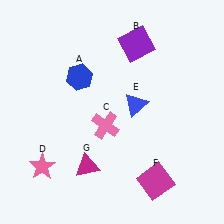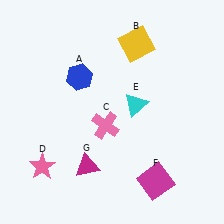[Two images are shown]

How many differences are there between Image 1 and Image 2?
There are 2 differences between the two images.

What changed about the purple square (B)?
In Image 1, B is purple. In Image 2, it changed to yellow.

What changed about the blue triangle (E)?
In Image 1, E is blue. In Image 2, it changed to cyan.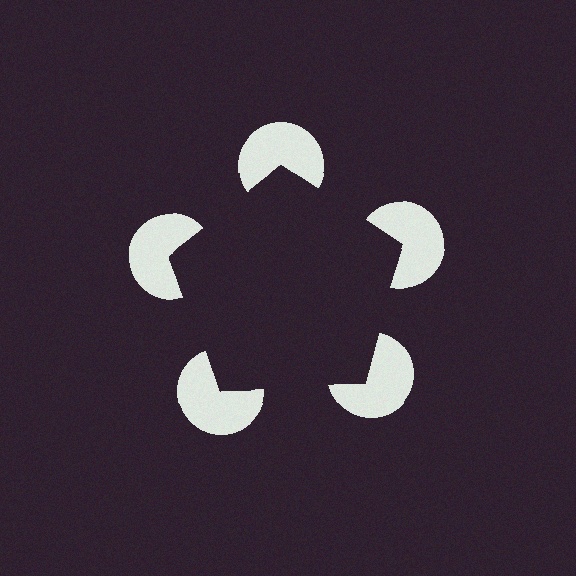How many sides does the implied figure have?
5 sides.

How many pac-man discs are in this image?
There are 5 — one at each vertex of the illusory pentagon.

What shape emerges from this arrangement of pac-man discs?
An illusory pentagon — its edges are inferred from the aligned wedge cuts in the pac-man discs, not physically drawn.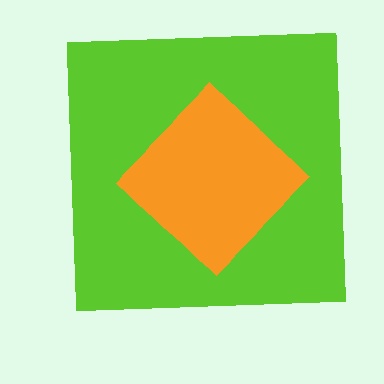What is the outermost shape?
The lime square.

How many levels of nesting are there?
2.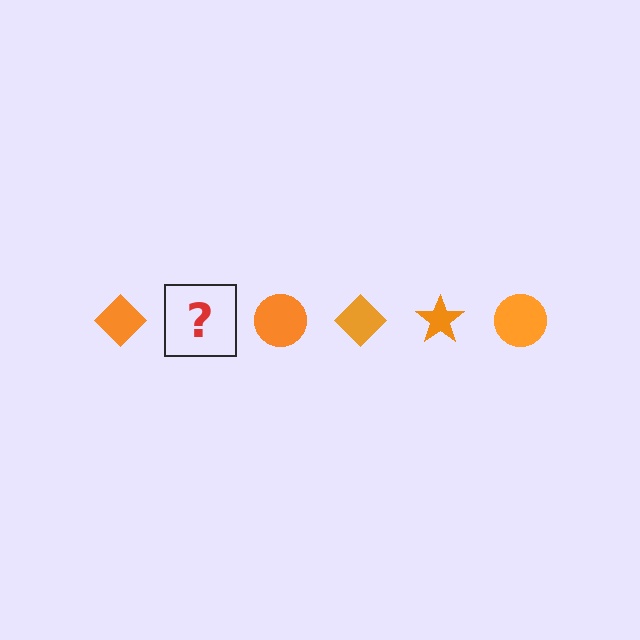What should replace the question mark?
The question mark should be replaced with an orange star.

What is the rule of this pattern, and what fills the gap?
The rule is that the pattern cycles through diamond, star, circle shapes in orange. The gap should be filled with an orange star.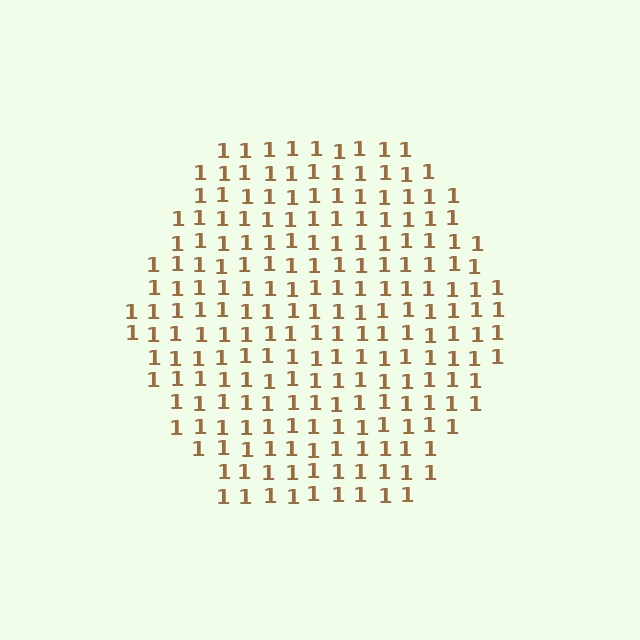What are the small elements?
The small elements are digit 1's.